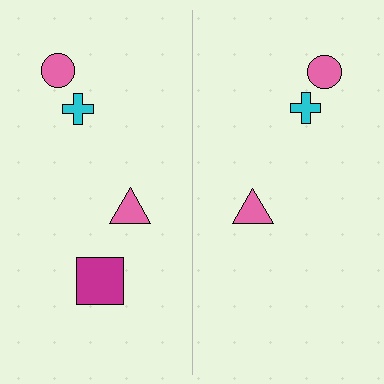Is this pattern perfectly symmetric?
No, the pattern is not perfectly symmetric. A magenta square is missing from the right side.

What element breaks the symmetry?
A magenta square is missing from the right side.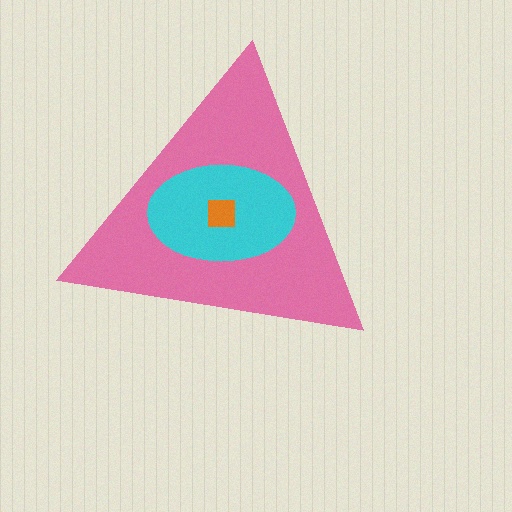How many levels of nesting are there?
3.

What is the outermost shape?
The pink triangle.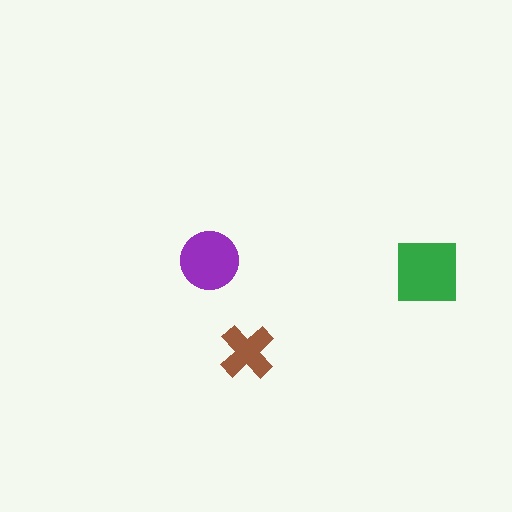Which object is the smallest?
The brown cross.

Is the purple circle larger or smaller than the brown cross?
Larger.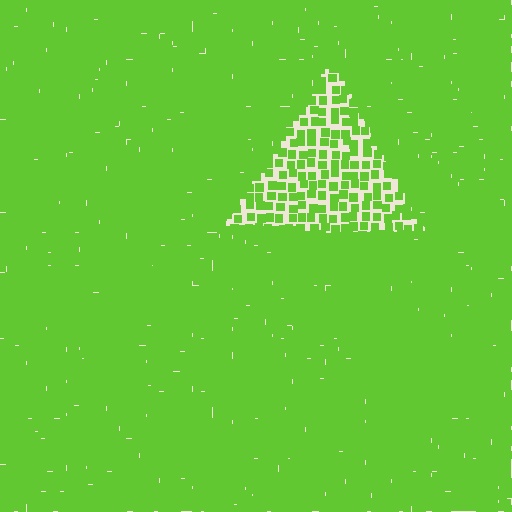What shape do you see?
I see a triangle.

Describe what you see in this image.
The image contains small lime elements arranged at two different densities. A triangle-shaped region is visible where the elements are less densely packed than the surrounding area.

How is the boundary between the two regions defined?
The boundary is defined by a change in element density (approximately 2.6x ratio). All elements are the same color, size, and shape.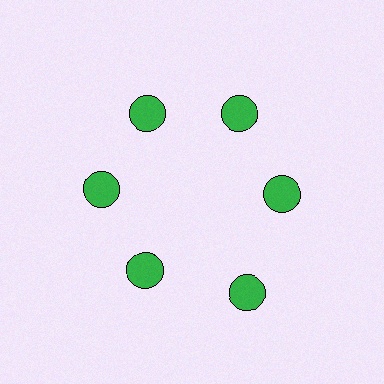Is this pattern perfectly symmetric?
No. The 6 green circles are arranged in a ring, but one element near the 5 o'clock position is pushed outward from the center, breaking the 6-fold rotational symmetry.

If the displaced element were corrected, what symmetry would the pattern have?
It would have 6-fold rotational symmetry — the pattern would map onto itself every 60 degrees.